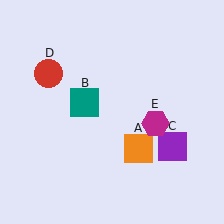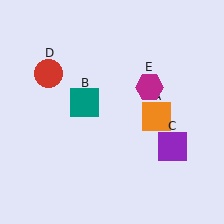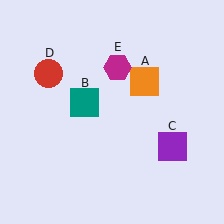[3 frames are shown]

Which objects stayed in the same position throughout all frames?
Teal square (object B) and purple square (object C) and red circle (object D) remained stationary.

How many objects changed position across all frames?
2 objects changed position: orange square (object A), magenta hexagon (object E).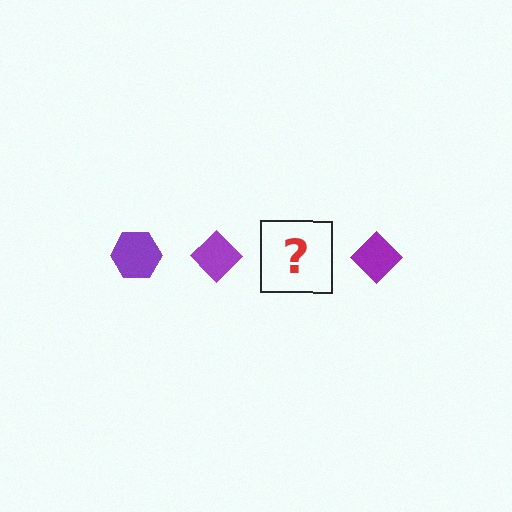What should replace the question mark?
The question mark should be replaced with a purple hexagon.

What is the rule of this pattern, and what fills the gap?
The rule is that the pattern cycles through hexagon, diamond shapes in purple. The gap should be filled with a purple hexagon.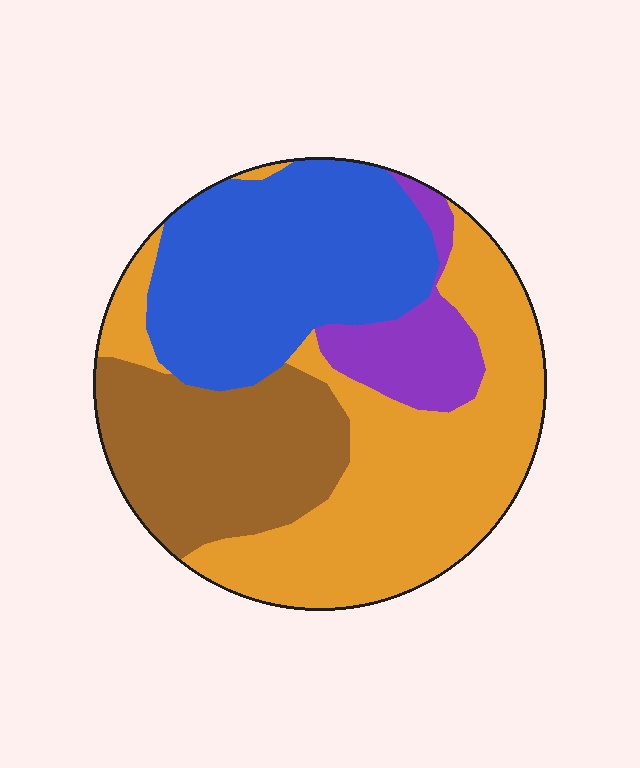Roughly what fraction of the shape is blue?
Blue covers roughly 30% of the shape.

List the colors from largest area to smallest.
From largest to smallest: orange, blue, brown, purple.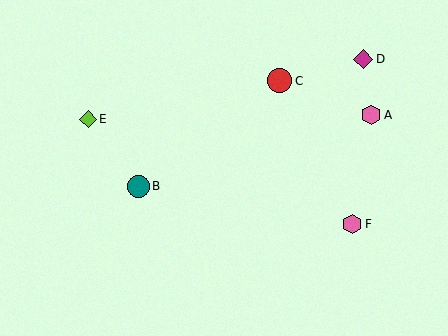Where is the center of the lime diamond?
The center of the lime diamond is at (88, 119).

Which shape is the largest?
The red circle (labeled C) is the largest.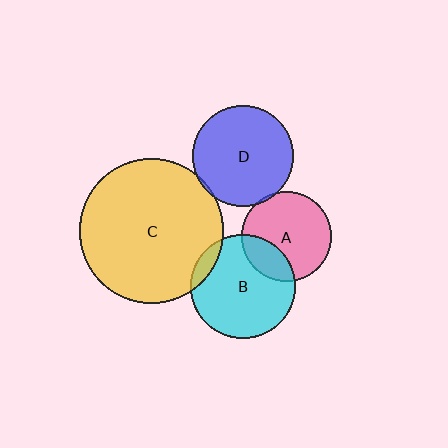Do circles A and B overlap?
Yes.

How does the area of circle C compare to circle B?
Approximately 1.9 times.